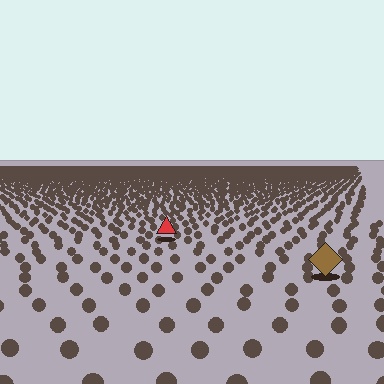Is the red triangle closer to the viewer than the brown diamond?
No. The brown diamond is closer — you can tell from the texture gradient: the ground texture is coarser near it.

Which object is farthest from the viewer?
The red triangle is farthest from the viewer. It appears smaller and the ground texture around it is denser.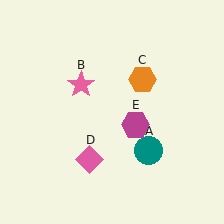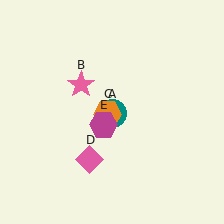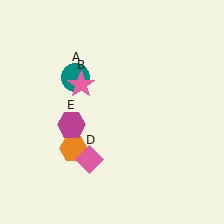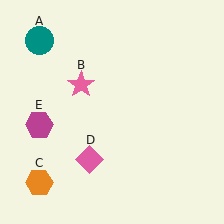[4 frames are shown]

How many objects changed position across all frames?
3 objects changed position: teal circle (object A), orange hexagon (object C), magenta hexagon (object E).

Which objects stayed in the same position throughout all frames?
Pink star (object B) and pink diamond (object D) remained stationary.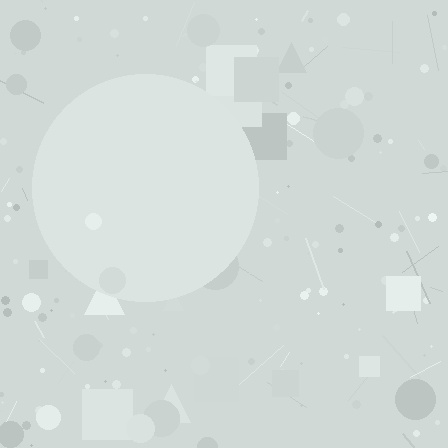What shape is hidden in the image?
A circle is hidden in the image.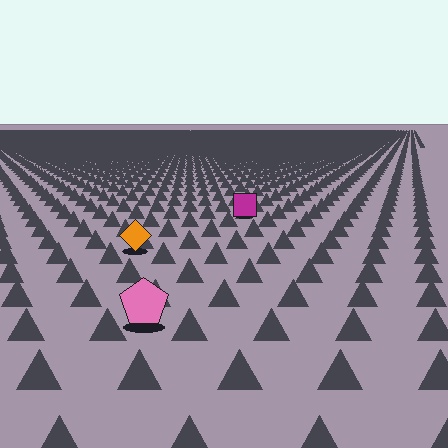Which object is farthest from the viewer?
The magenta square is farthest from the viewer. It appears smaller and the ground texture around it is denser.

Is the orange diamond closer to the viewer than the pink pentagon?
No. The pink pentagon is closer — you can tell from the texture gradient: the ground texture is coarser near it.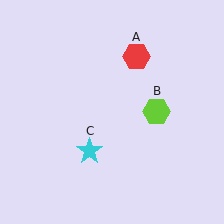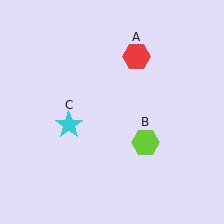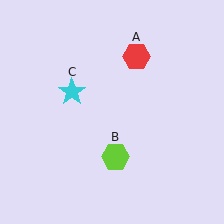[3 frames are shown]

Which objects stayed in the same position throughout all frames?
Red hexagon (object A) remained stationary.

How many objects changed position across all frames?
2 objects changed position: lime hexagon (object B), cyan star (object C).